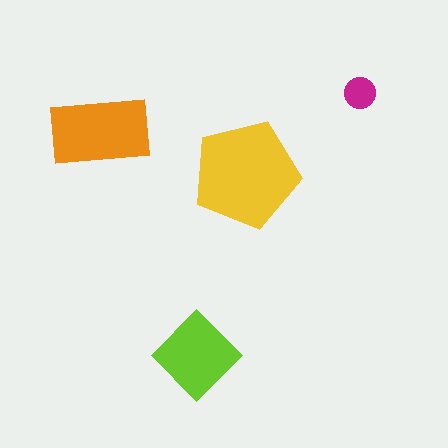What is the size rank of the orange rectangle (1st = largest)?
2nd.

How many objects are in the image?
There are 4 objects in the image.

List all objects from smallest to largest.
The magenta circle, the lime diamond, the orange rectangle, the yellow pentagon.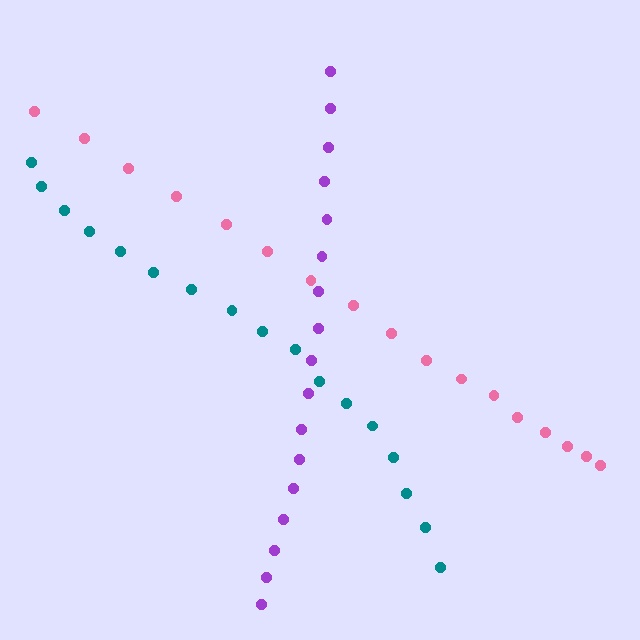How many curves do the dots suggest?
There are 3 distinct paths.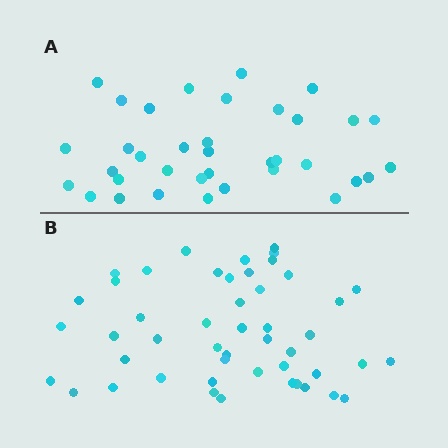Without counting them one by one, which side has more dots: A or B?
Region B (the bottom region) has more dots.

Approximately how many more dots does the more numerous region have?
Region B has roughly 12 or so more dots than region A.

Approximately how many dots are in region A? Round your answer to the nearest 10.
About 40 dots. (The exact count is 36, which rounds to 40.)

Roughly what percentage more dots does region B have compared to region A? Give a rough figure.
About 35% more.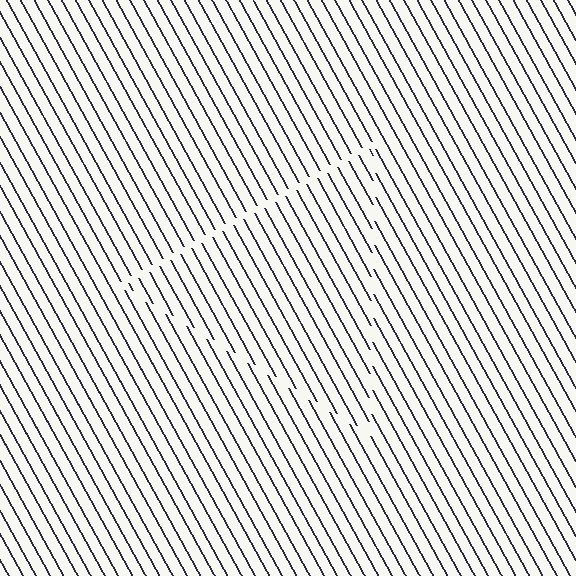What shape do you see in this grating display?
An illusory triangle. The interior of the shape contains the same grating, shifted by half a period — the contour is defined by the phase discontinuity where line-ends from the inner and outer gratings abut.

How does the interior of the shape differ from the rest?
The interior of the shape contains the same grating, shifted by half a period — the contour is defined by the phase discontinuity where line-ends from the inner and outer gratings abut.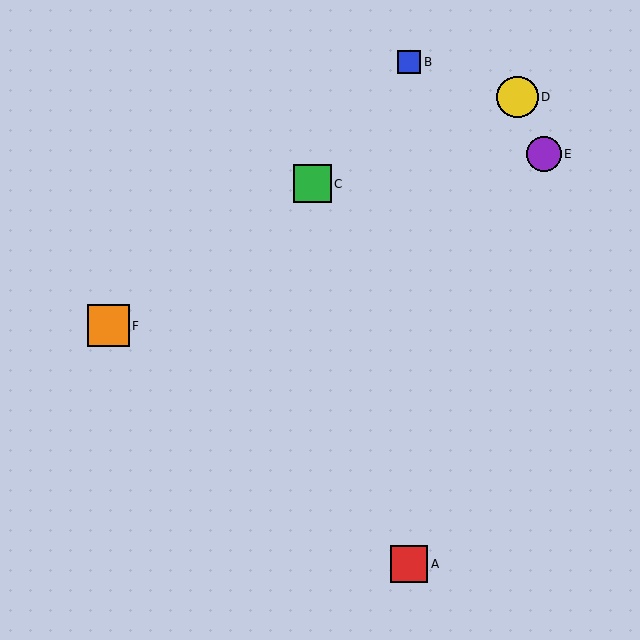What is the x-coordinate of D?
Object D is at x≈517.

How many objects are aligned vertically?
2 objects (A, B) are aligned vertically.